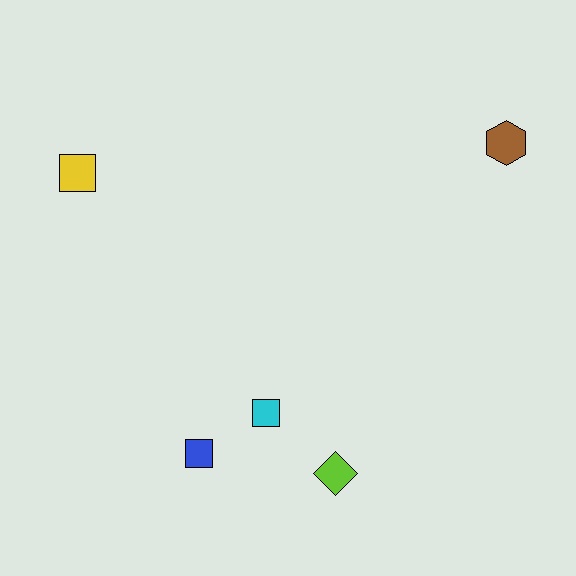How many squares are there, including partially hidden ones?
There are 3 squares.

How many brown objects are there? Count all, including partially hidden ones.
There is 1 brown object.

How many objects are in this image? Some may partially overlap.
There are 5 objects.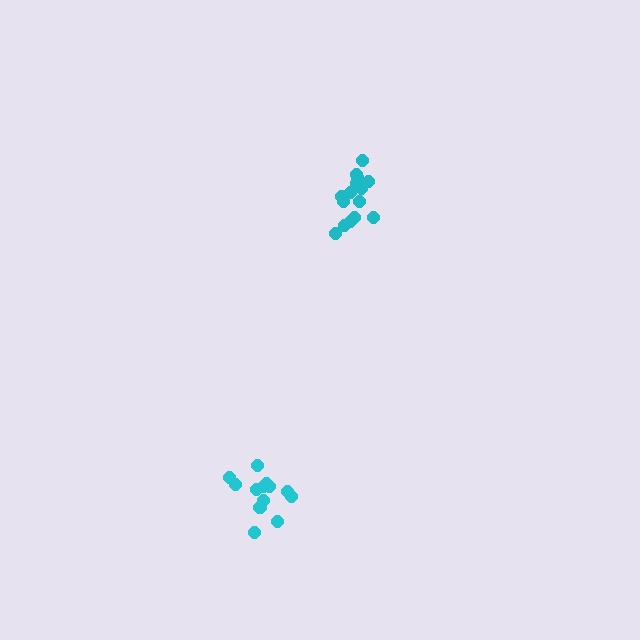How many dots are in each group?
Group 1: 13 dots, Group 2: 15 dots (28 total).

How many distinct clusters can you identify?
There are 2 distinct clusters.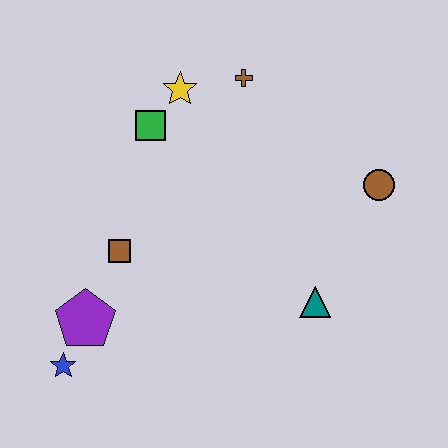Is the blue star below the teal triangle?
Yes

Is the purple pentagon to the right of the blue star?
Yes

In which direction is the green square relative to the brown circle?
The green square is to the left of the brown circle.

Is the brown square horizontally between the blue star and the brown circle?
Yes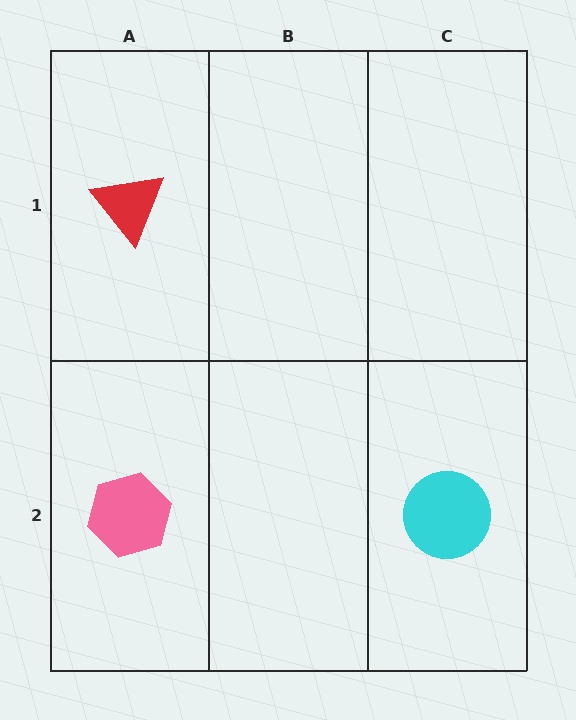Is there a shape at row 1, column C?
No, that cell is empty.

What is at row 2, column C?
A cyan circle.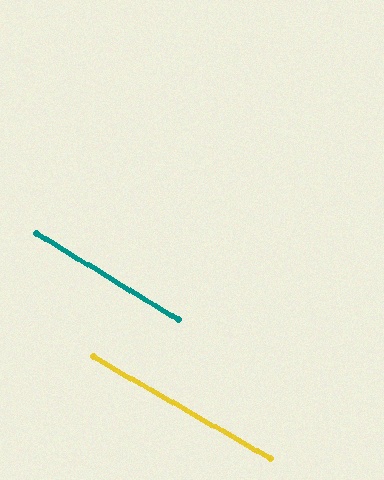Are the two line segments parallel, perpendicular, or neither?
Parallel — their directions differ by only 1.6°.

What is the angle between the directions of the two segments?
Approximately 2 degrees.